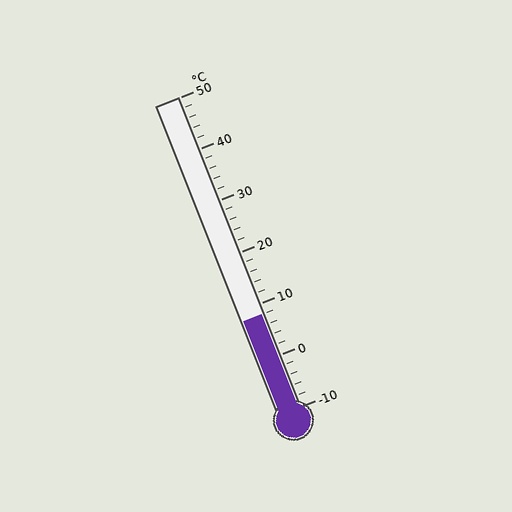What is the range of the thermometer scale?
The thermometer scale ranges from -10°C to 50°C.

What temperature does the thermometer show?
The thermometer shows approximately 8°C.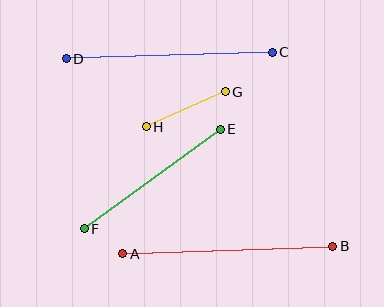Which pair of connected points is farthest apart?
Points A and B are farthest apart.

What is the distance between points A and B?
The distance is approximately 210 pixels.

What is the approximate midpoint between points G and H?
The midpoint is at approximately (186, 109) pixels.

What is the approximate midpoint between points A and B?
The midpoint is at approximately (228, 250) pixels.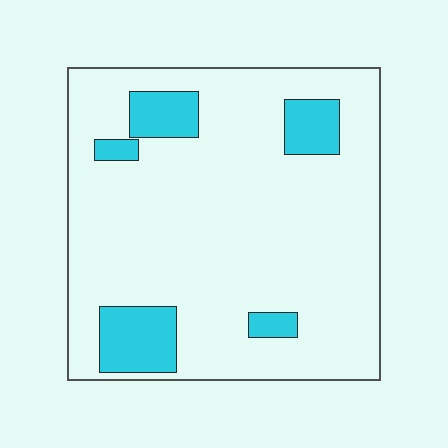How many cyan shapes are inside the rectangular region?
5.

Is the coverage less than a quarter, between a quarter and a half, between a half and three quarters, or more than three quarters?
Less than a quarter.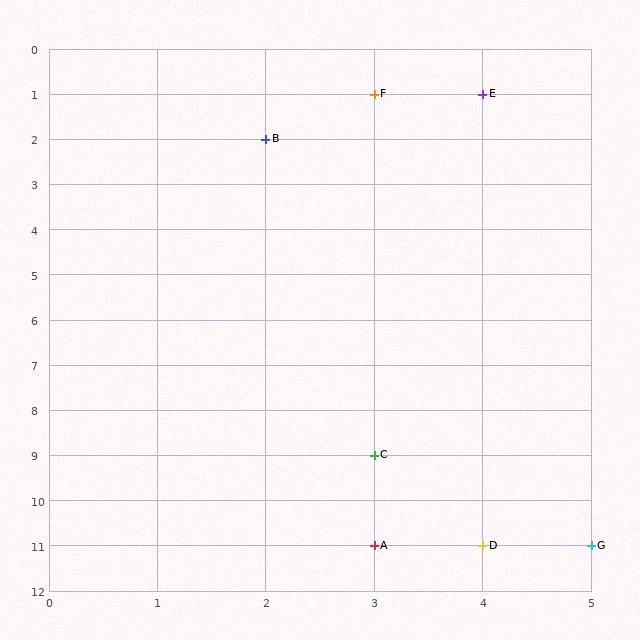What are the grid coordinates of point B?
Point B is at grid coordinates (2, 2).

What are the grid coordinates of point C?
Point C is at grid coordinates (3, 9).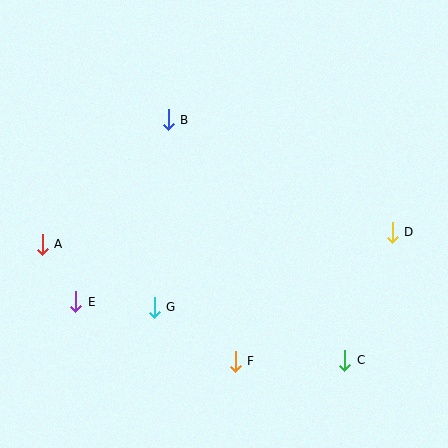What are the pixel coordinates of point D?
Point D is at (392, 232).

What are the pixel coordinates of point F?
Point F is at (235, 361).